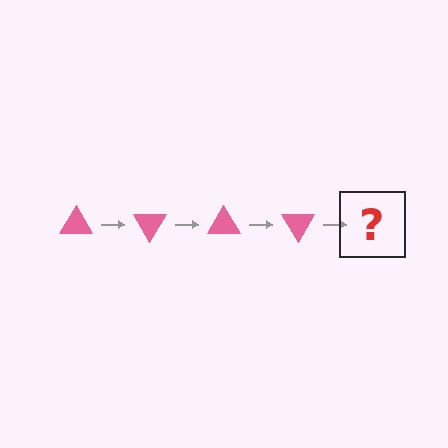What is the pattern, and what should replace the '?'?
The pattern is that the triangle rotates 60 degrees each step. The '?' should be a pink triangle rotated 240 degrees.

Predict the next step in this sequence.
The next step is a pink triangle rotated 240 degrees.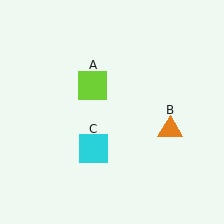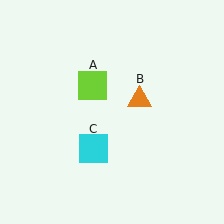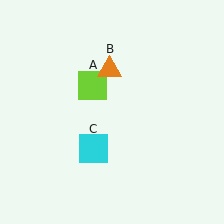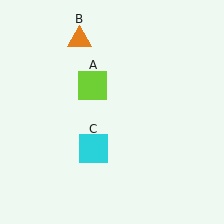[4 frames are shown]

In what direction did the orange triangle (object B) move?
The orange triangle (object B) moved up and to the left.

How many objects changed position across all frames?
1 object changed position: orange triangle (object B).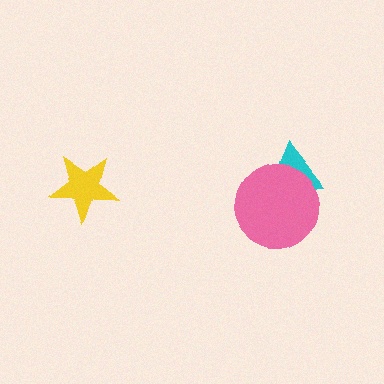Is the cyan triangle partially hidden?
Yes, it is partially covered by another shape.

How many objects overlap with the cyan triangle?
1 object overlaps with the cyan triangle.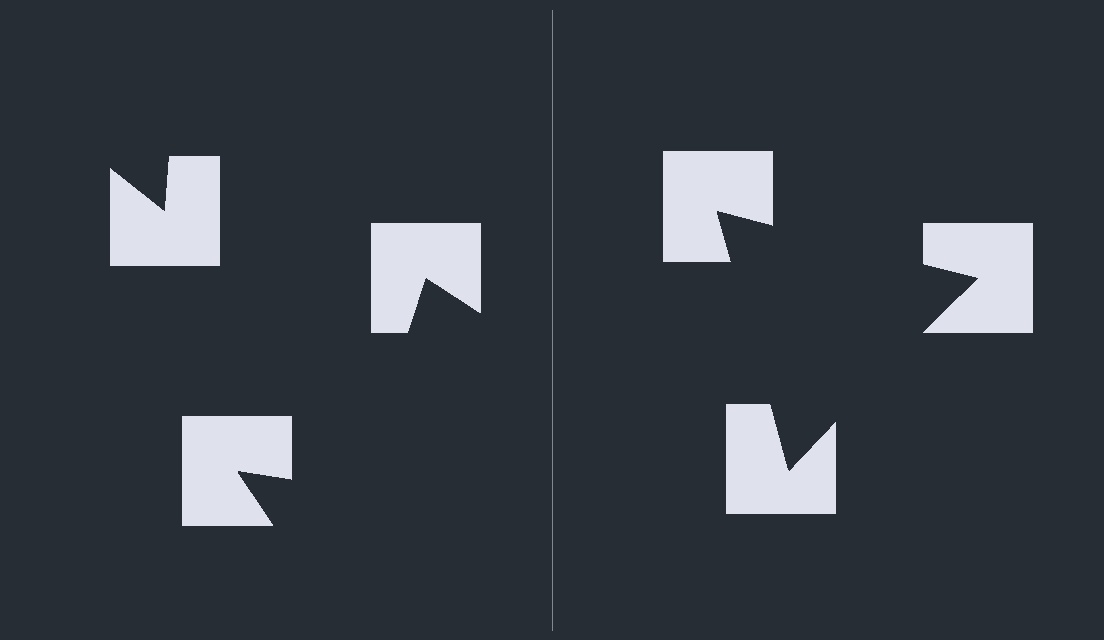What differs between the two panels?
The notched squares are positioned identically on both sides; only the wedge orientations differ. On the right they align to a triangle; on the left they are misaligned.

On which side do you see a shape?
An illusory triangle appears on the right side. On the left side the wedge cuts are rotated, so no coherent shape forms.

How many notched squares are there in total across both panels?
6 — 3 on each side.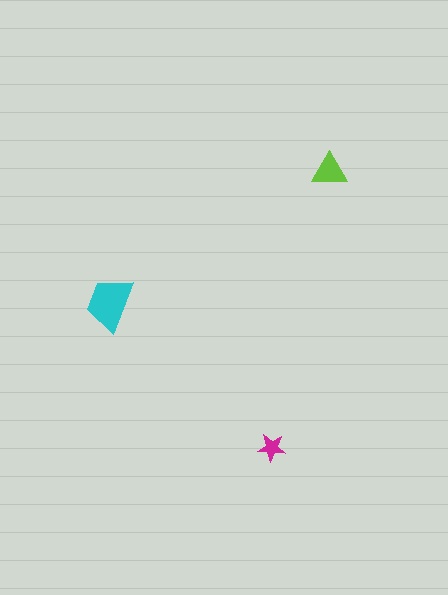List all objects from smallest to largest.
The magenta star, the lime triangle, the cyan trapezoid.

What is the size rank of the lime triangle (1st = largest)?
2nd.